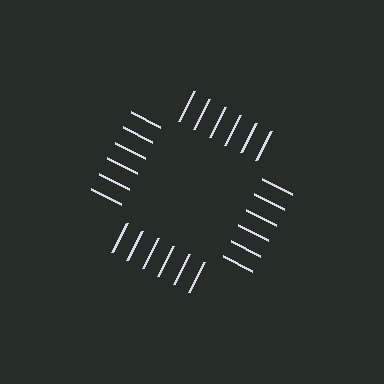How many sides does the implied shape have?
4 sides — the line-ends trace a square.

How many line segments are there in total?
24 — 6 along each of the 4 edges.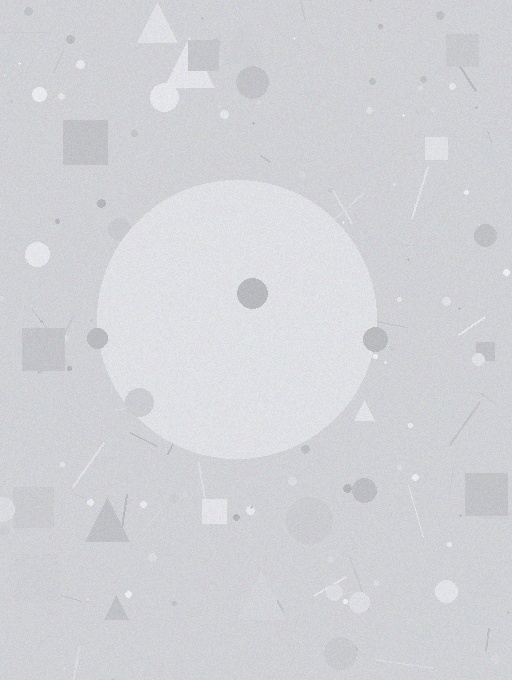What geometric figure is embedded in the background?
A circle is embedded in the background.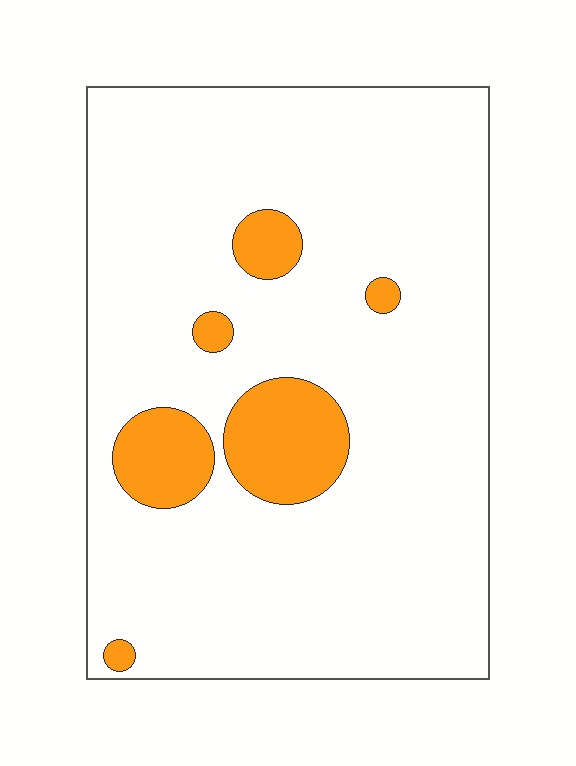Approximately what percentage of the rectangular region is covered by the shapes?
Approximately 10%.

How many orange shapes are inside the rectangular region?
6.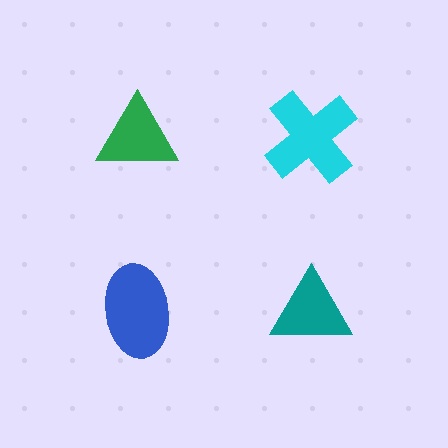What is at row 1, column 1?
A green triangle.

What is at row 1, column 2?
A cyan cross.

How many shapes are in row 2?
2 shapes.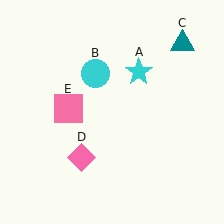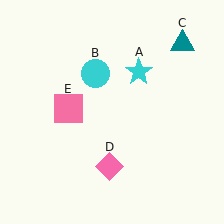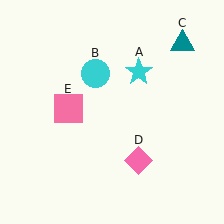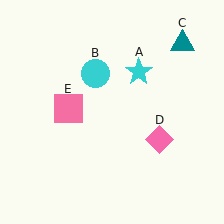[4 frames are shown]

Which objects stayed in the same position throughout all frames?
Cyan star (object A) and cyan circle (object B) and teal triangle (object C) and pink square (object E) remained stationary.